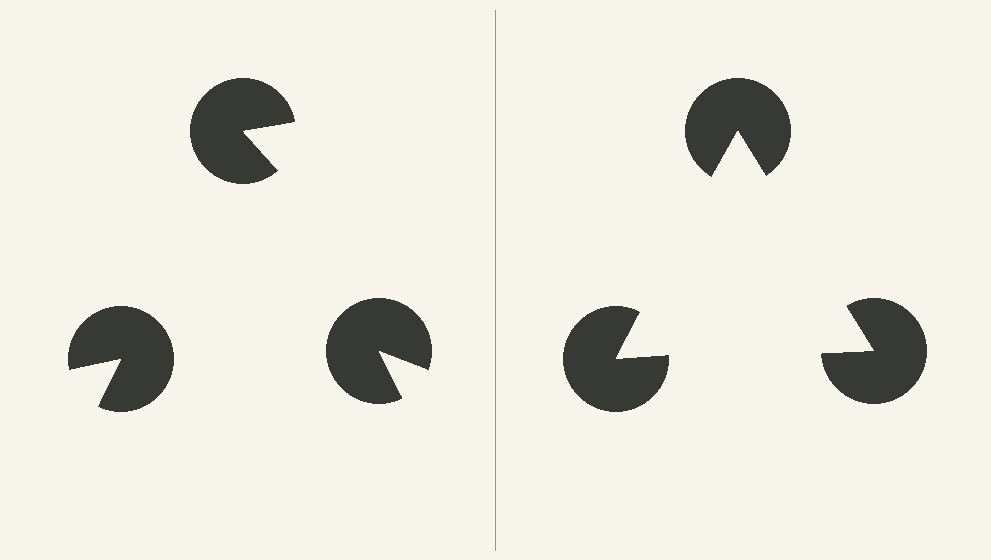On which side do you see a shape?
An illusory triangle appears on the right side. On the left side the wedge cuts are rotated, so no coherent shape forms.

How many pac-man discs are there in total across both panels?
6 — 3 on each side.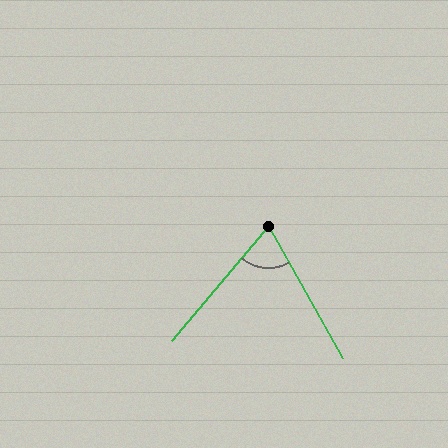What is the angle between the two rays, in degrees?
Approximately 69 degrees.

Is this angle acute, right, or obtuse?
It is acute.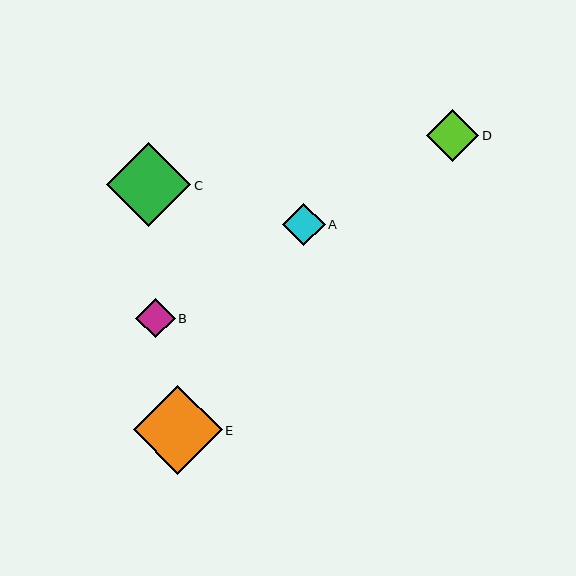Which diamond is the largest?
Diamond E is the largest with a size of approximately 89 pixels.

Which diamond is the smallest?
Diamond B is the smallest with a size of approximately 40 pixels.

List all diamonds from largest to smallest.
From largest to smallest: E, C, D, A, B.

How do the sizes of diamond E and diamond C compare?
Diamond E and diamond C are approximately the same size.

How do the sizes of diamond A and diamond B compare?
Diamond A and diamond B are approximately the same size.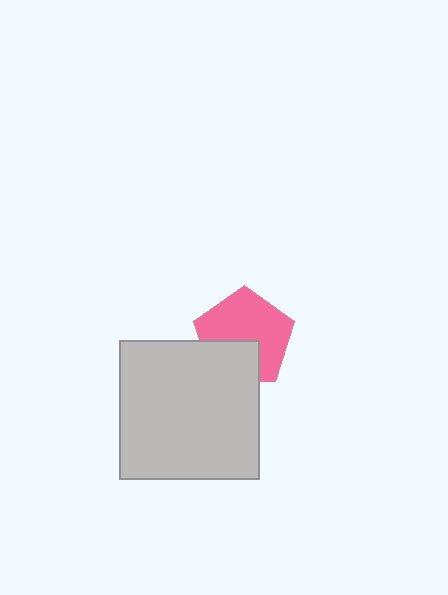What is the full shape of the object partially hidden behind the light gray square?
The partially hidden object is a pink pentagon.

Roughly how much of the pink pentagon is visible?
Most of it is visible (roughly 67%).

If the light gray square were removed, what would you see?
You would see the complete pink pentagon.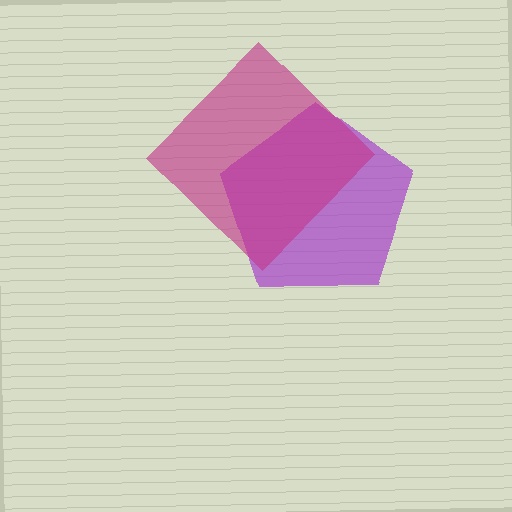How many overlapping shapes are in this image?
There are 2 overlapping shapes in the image.